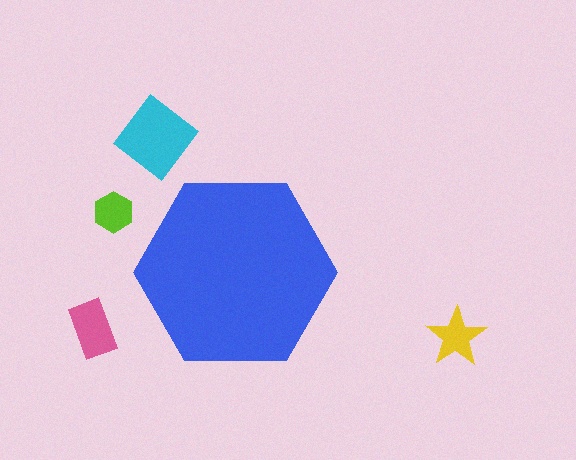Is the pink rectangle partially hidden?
No, the pink rectangle is fully visible.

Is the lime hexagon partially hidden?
No, the lime hexagon is fully visible.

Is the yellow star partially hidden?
No, the yellow star is fully visible.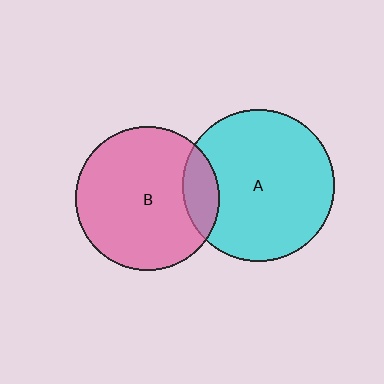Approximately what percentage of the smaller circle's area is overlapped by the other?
Approximately 15%.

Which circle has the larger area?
Circle A (cyan).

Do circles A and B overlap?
Yes.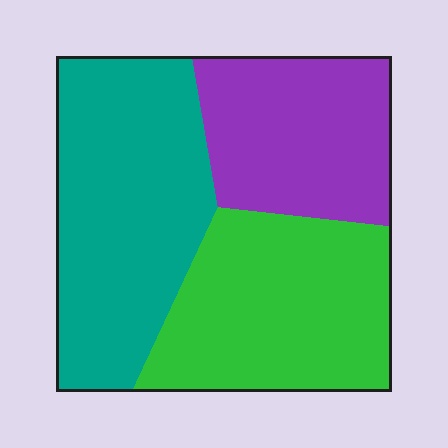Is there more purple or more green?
Green.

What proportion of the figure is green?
Green covers roughly 35% of the figure.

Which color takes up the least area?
Purple, at roughly 25%.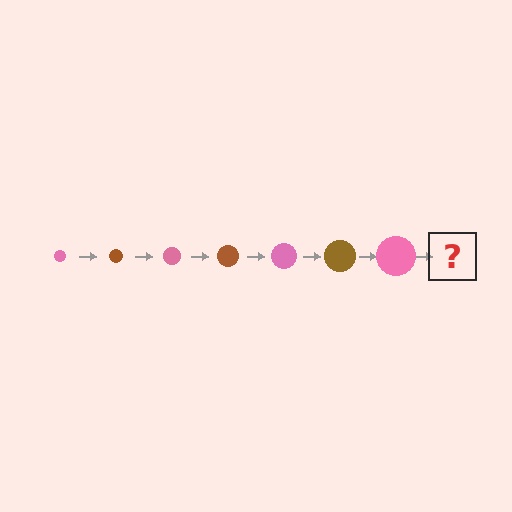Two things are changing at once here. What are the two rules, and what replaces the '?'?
The two rules are that the circle grows larger each step and the color cycles through pink and brown. The '?' should be a brown circle, larger than the previous one.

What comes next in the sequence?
The next element should be a brown circle, larger than the previous one.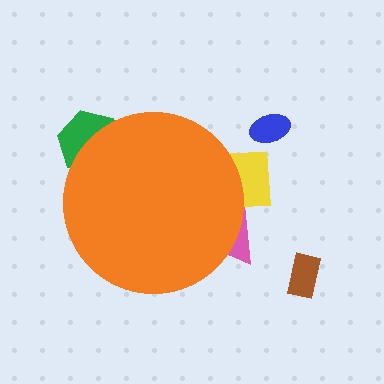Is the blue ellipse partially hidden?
No, the blue ellipse is fully visible.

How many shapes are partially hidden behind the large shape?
3 shapes are partially hidden.